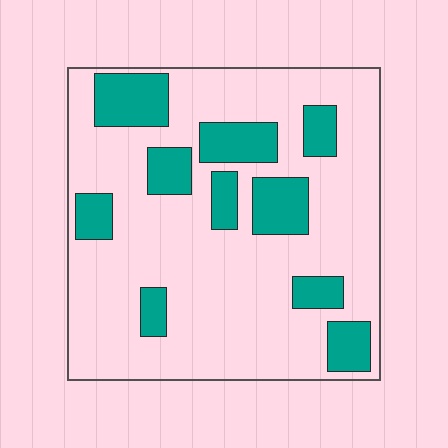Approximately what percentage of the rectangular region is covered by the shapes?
Approximately 25%.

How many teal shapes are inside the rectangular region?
10.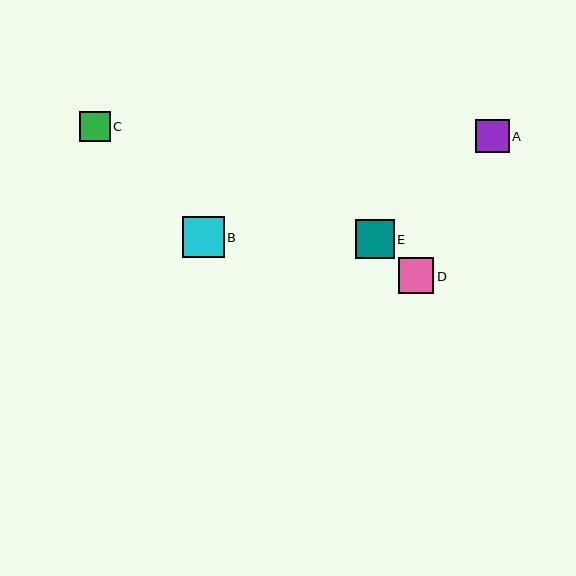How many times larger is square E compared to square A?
Square E is approximately 1.2 times the size of square A.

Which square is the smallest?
Square C is the smallest with a size of approximately 31 pixels.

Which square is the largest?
Square B is the largest with a size of approximately 41 pixels.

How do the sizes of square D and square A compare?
Square D and square A are approximately the same size.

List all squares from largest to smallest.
From largest to smallest: B, E, D, A, C.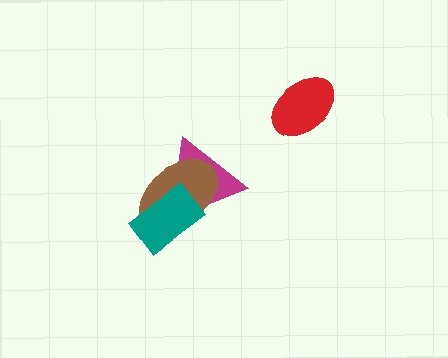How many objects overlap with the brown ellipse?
2 objects overlap with the brown ellipse.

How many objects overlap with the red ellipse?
0 objects overlap with the red ellipse.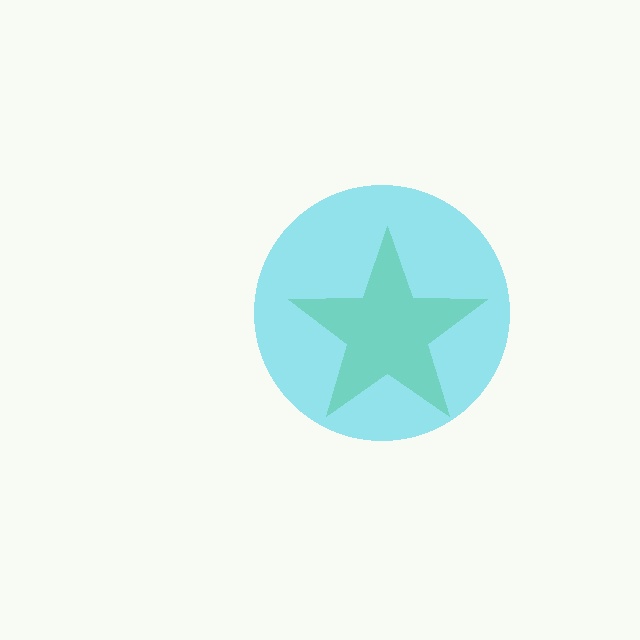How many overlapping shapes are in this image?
There are 2 overlapping shapes in the image.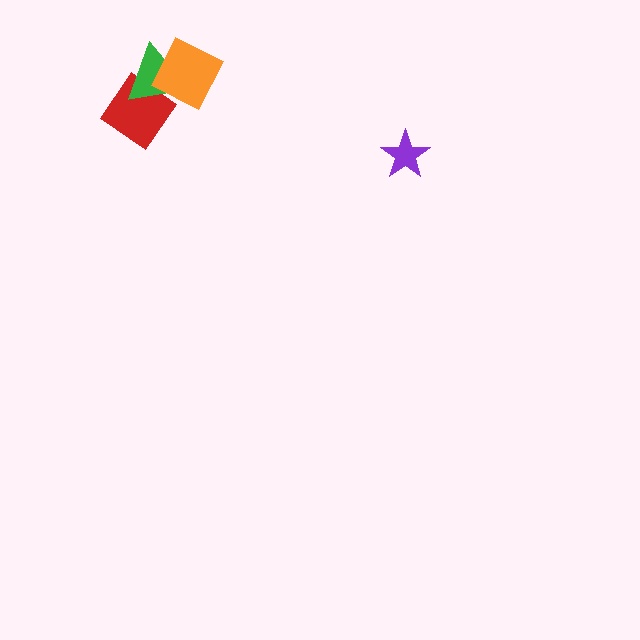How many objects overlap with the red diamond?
1 object overlaps with the red diamond.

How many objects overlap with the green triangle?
2 objects overlap with the green triangle.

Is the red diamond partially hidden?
Yes, it is partially covered by another shape.